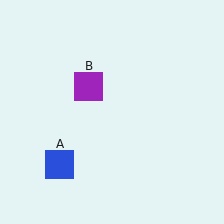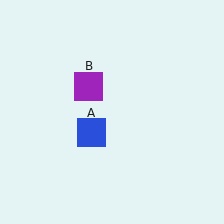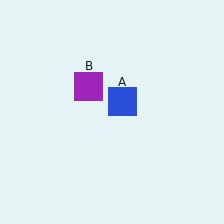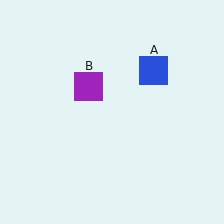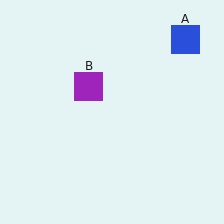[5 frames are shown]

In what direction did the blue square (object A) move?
The blue square (object A) moved up and to the right.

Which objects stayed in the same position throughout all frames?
Purple square (object B) remained stationary.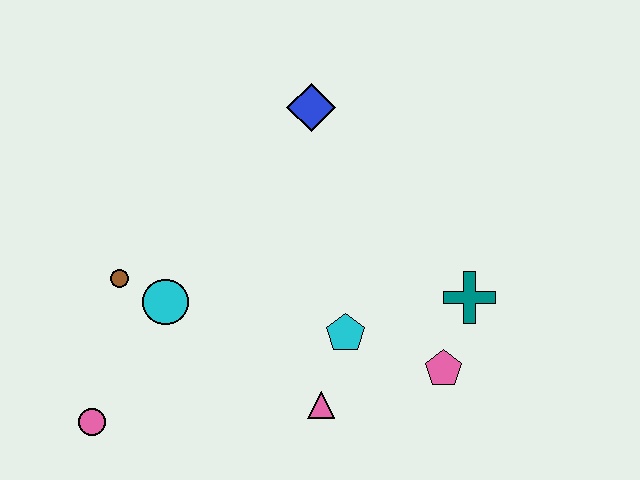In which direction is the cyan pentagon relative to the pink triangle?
The cyan pentagon is above the pink triangle.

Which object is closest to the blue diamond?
The cyan pentagon is closest to the blue diamond.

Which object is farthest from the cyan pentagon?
The pink circle is farthest from the cyan pentagon.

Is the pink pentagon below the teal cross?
Yes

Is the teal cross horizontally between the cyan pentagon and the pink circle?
No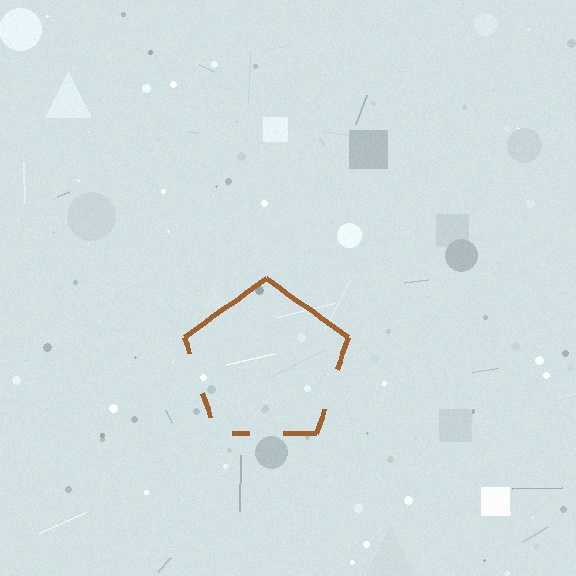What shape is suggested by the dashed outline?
The dashed outline suggests a pentagon.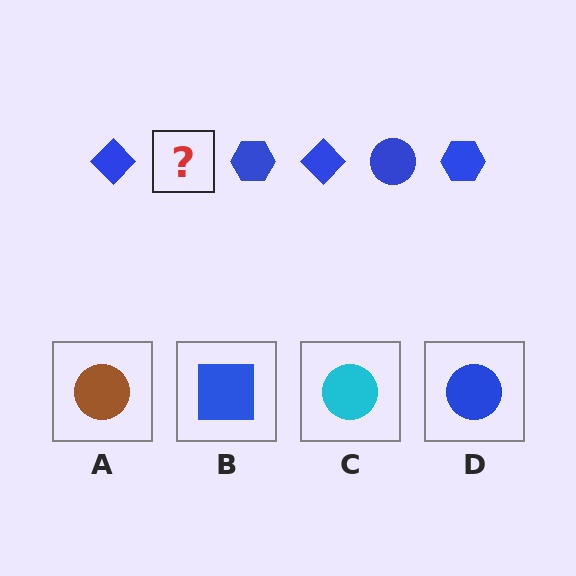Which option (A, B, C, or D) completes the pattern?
D.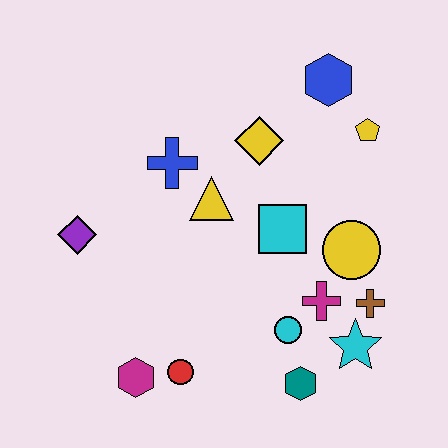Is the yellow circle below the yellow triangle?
Yes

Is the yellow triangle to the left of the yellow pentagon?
Yes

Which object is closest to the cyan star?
The brown cross is closest to the cyan star.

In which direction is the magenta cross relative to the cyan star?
The magenta cross is above the cyan star.